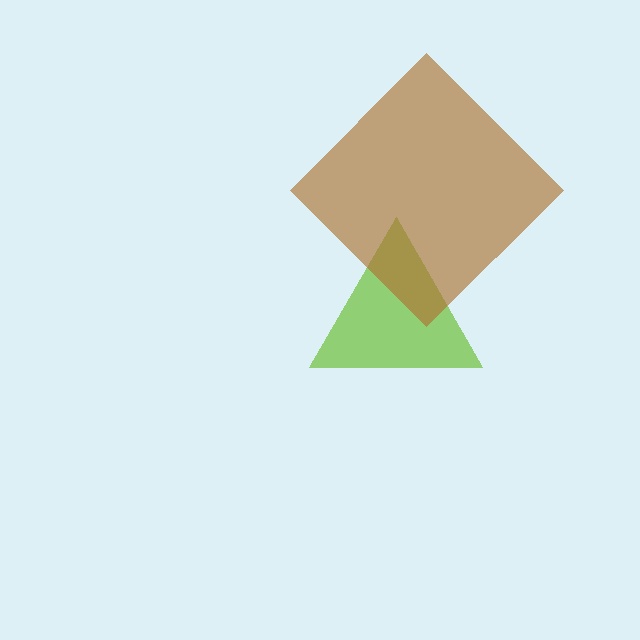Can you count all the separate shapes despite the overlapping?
Yes, there are 2 separate shapes.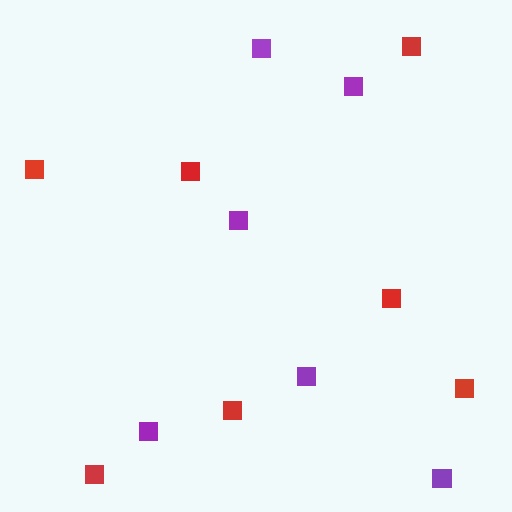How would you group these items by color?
There are 2 groups: one group of purple squares (6) and one group of red squares (7).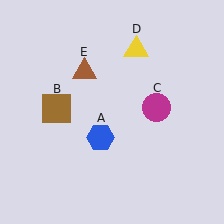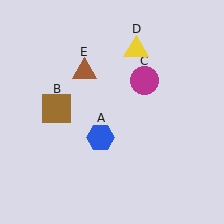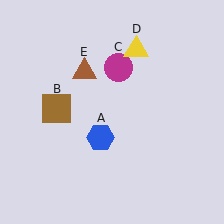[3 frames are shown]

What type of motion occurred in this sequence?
The magenta circle (object C) rotated counterclockwise around the center of the scene.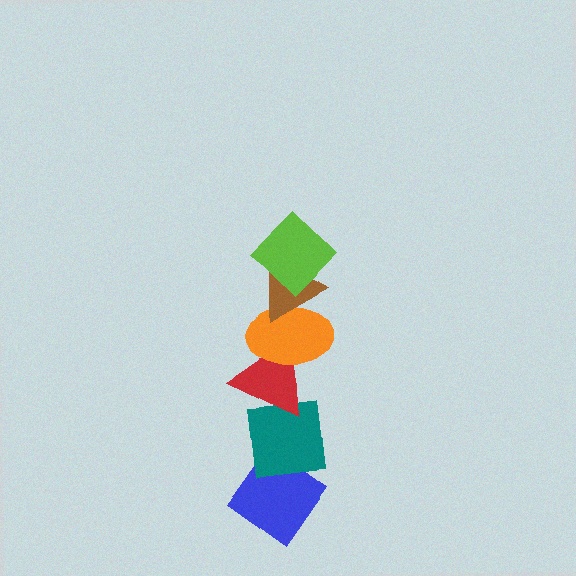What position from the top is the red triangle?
The red triangle is 4th from the top.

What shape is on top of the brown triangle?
The lime diamond is on top of the brown triangle.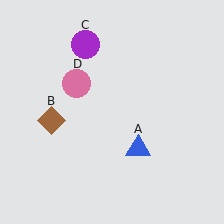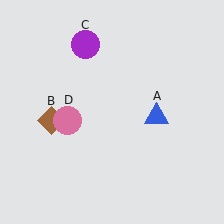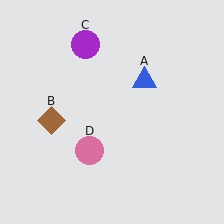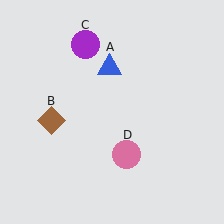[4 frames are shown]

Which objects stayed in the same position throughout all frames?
Brown diamond (object B) and purple circle (object C) remained stationary.